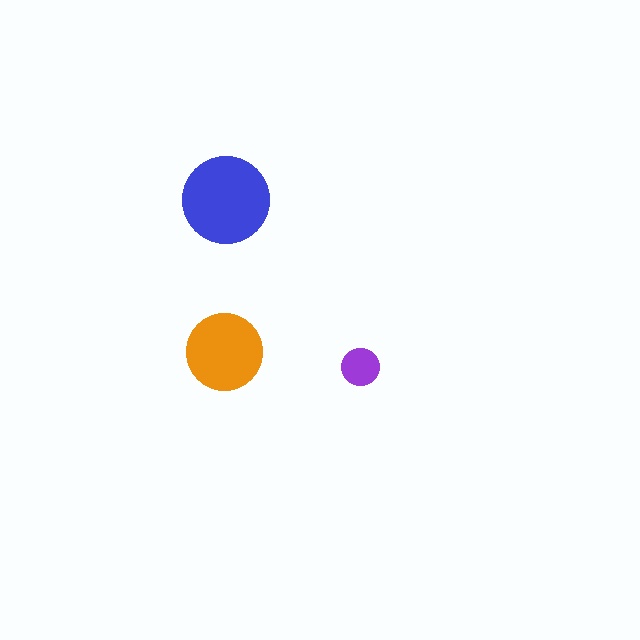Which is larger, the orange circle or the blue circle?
The blue one.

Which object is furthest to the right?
The purple circle is rightmost.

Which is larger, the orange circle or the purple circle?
The orange one.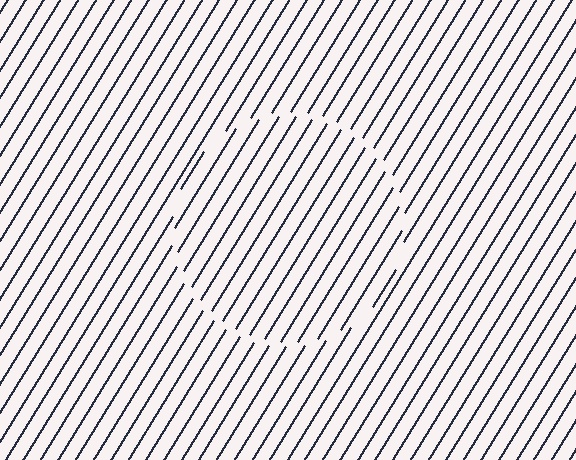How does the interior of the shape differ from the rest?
The interior of the shape contains the same grating, shifted by half a period — the contour is defined by the phase discontinuity where line-ends from the inner and outer gratings abut.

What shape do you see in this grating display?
An illusory circle. The interior of the shape contains the same grating, shifted by half a period — the contour is defined by the phase discontinuity where line-ends from the inner and outer gratings abut.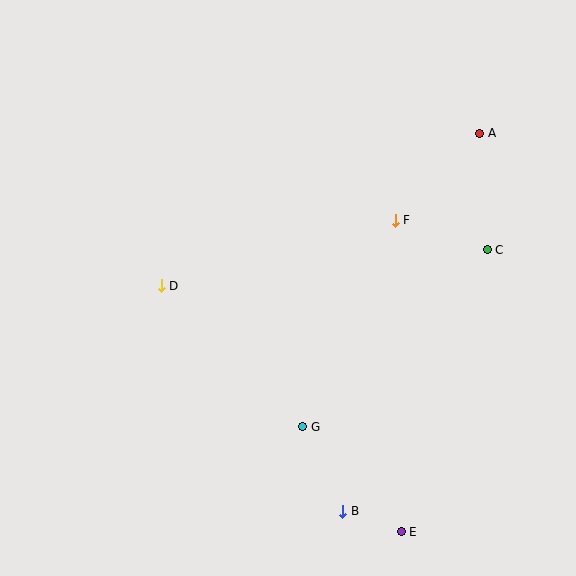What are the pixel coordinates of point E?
Point E is at (401, 532).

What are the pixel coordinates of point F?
Point F is at (395, 220).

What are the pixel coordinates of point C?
Point C is at (487, 250).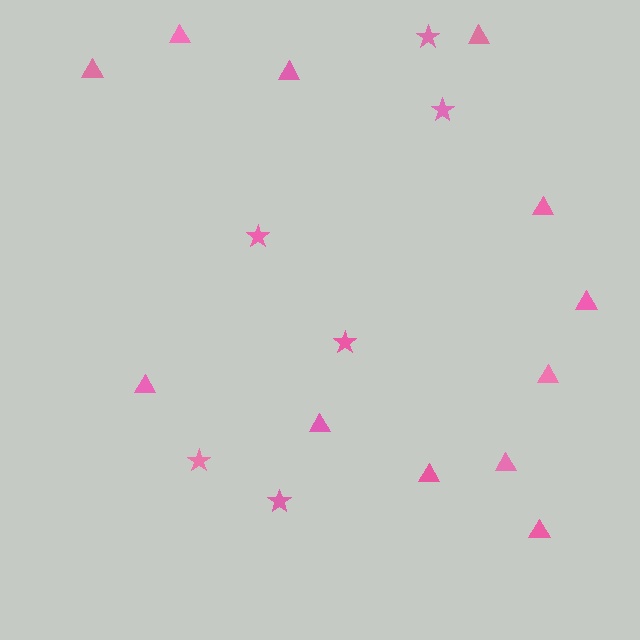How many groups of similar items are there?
There are 2 groups: one group of stars (6) and one group of triangles (12).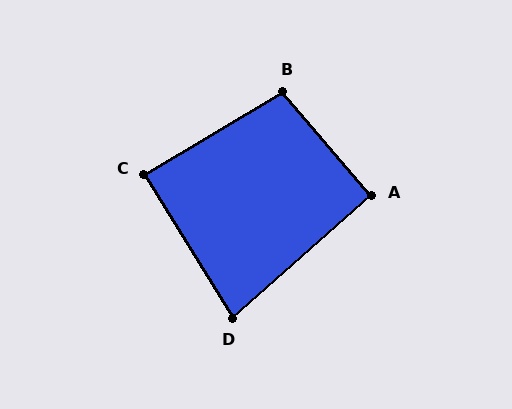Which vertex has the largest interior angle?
B, at approximately 100 degrees.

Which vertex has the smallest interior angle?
D, at approximately 80 degrees.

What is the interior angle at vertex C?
Approximately 89 degrees (approximately right).